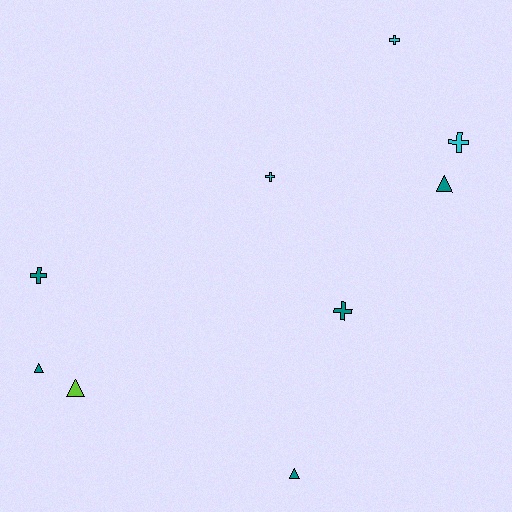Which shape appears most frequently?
Cross, with 5 objects.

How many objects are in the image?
There are 9 objects.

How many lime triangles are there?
There is 1 lime triangle.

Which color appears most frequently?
Teal, with 5 objects.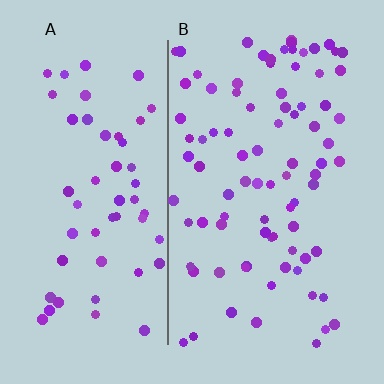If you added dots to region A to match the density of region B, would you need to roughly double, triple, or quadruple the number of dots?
Approximately double.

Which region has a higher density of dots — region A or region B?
B (the right).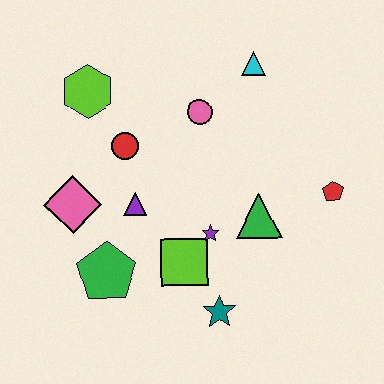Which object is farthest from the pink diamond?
The red pentagon is farthest from the pink diamond.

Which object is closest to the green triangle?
The purple star is closest to the green triangle.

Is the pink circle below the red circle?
No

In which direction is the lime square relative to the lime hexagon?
The lime square is below the lime hexagon.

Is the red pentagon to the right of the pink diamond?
Yes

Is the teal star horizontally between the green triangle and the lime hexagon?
Yes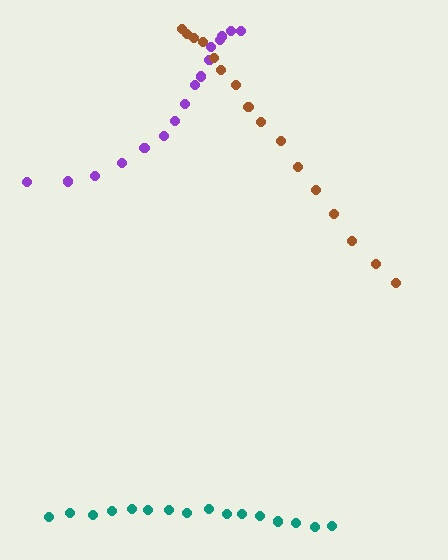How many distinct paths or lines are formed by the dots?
There are 3 distinct paths.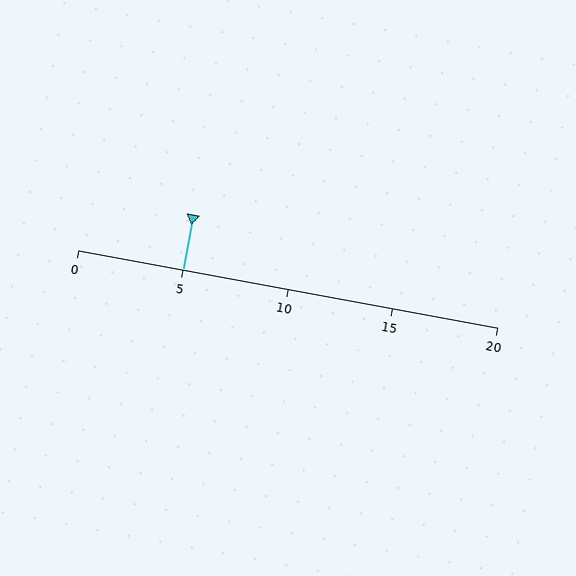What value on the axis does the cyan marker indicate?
The marker indicates approximately 5.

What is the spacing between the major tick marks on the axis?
The major ticks are spaced 5 apart.